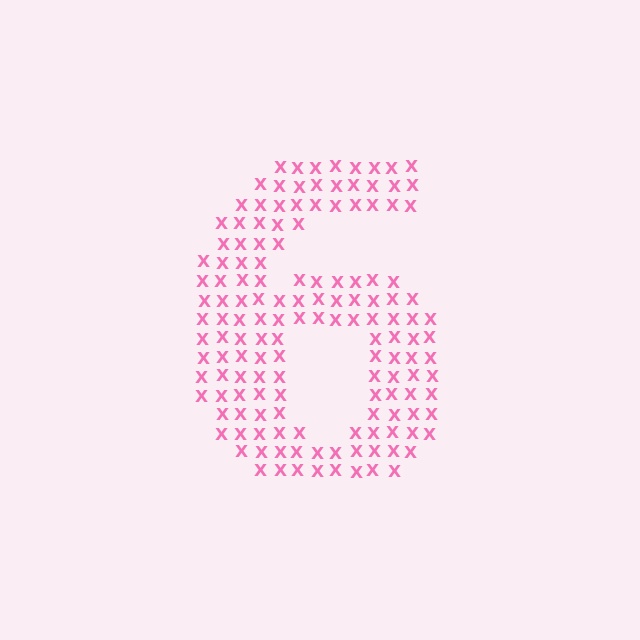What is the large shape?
The large shape is the digit 6.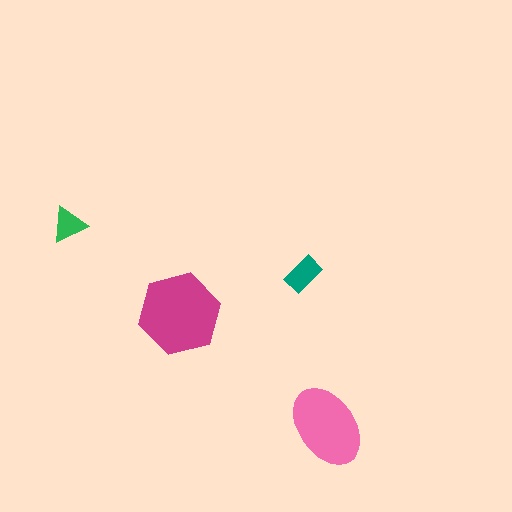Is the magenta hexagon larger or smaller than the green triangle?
Larger.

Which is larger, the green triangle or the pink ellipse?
The pink ellipse.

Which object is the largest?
The magenta hexagon.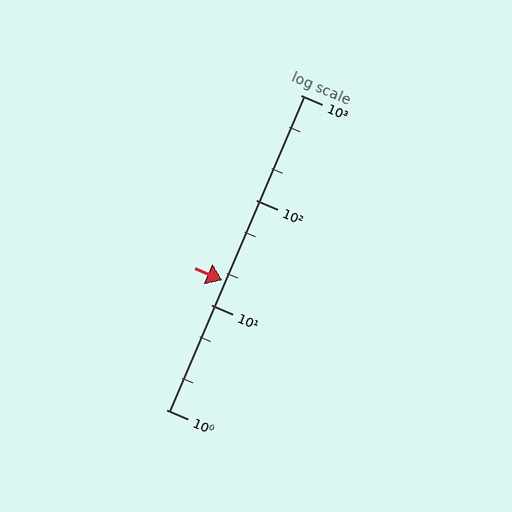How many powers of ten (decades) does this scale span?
The scale spans 3 decades, from 1 to 1000.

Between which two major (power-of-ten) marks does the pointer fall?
The pointer is between 10 and 100.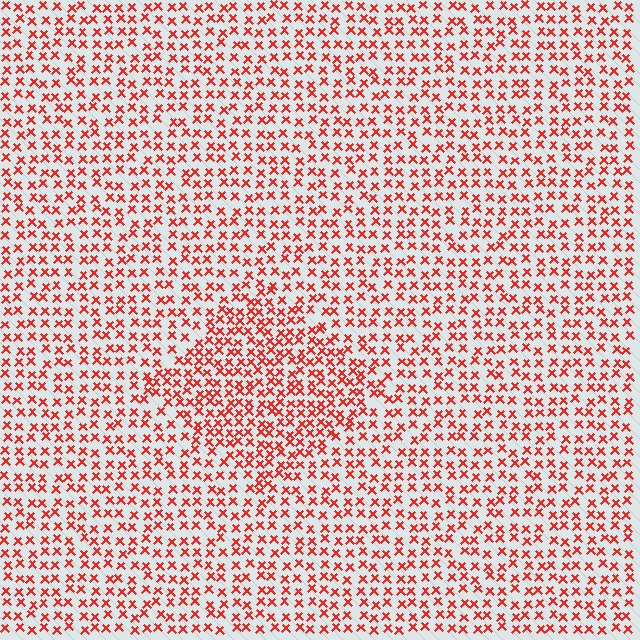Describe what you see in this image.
The image contains small red elements arranged at two different densities. A diamond-shaped region is visible where the elements are more densely packed than the surrounding area.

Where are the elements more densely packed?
The elements are more densely packed inside the diamond boundary.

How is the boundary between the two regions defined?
The boundary is defined by a change in element density (approximately 1.6x ratio). All elements are the same color, size, and shape.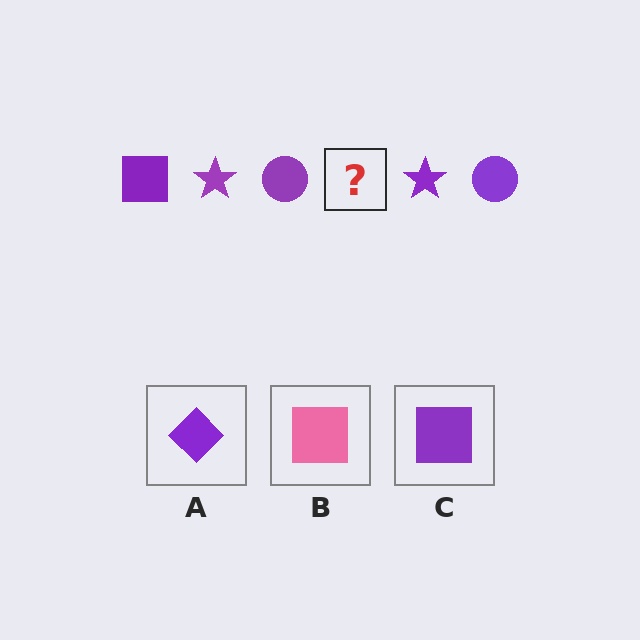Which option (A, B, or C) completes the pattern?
C.